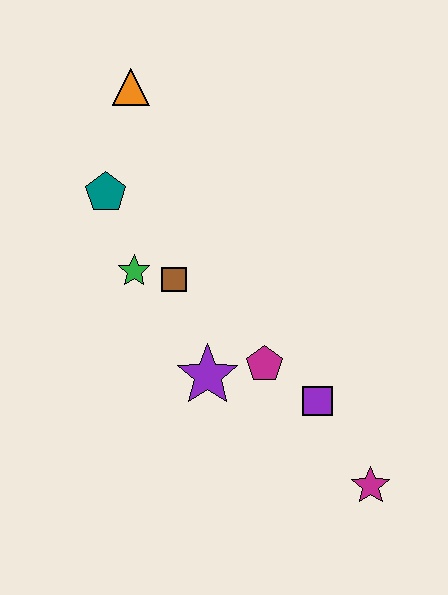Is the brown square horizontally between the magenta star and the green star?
Yes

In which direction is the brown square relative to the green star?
The brown square is to the right of the green star.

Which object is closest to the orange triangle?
The teal pentagon is closest to the orange triangle.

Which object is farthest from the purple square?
The orange triangle is farthest from the purple square.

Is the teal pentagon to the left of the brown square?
Yes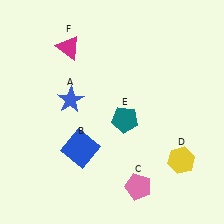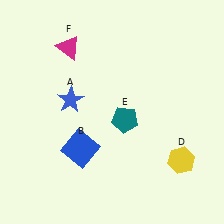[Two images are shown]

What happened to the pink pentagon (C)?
The pink pentagon (C) was removed in Image 2. It was in the bottom-right area of Image 1.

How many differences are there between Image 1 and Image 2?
There is 1 difference between the two images.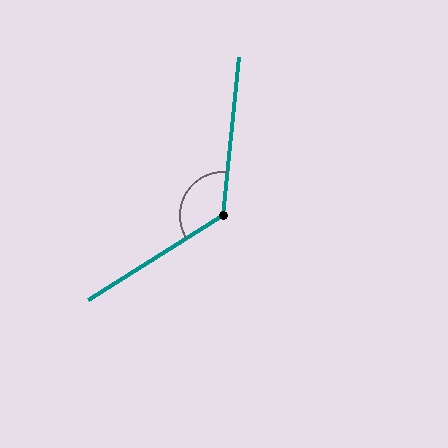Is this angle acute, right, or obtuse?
It is obtuse.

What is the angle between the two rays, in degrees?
Approximately 128 degrees.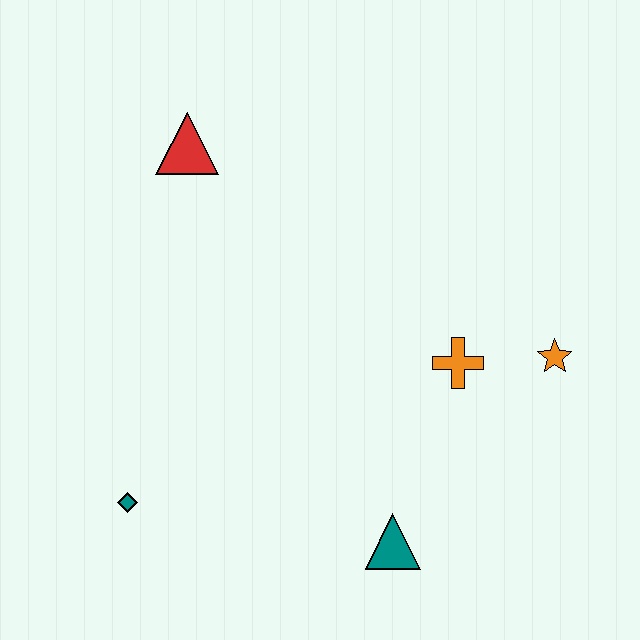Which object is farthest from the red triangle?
The teal triangle is farthest from the red triangle.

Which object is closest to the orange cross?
The orange star is closest to the orange cross.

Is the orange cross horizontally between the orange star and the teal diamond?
Yes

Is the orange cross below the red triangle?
Yes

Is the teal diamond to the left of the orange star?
Yes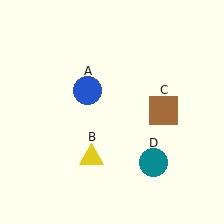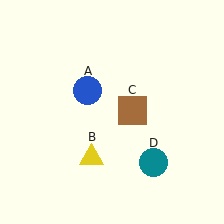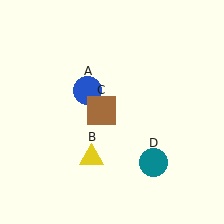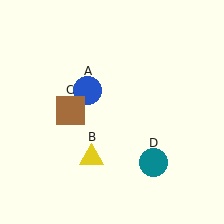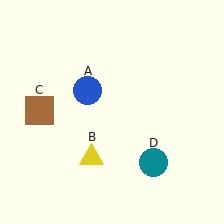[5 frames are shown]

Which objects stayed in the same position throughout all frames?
Blue circle (object A) and yellow triangle (object B) and teal circle (object D) remained stationary.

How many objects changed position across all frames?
1 object changed position: brown square (object C).